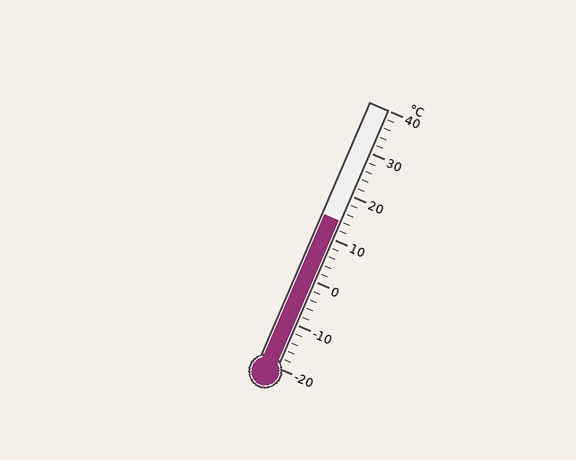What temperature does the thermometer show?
The thermometer shows approximately 14°C.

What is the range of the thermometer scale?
The thermometer scale ranges from -20°C to 40°C.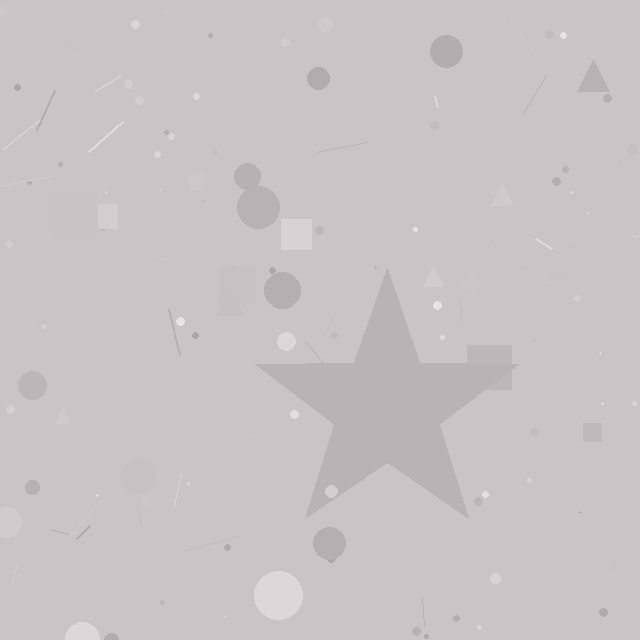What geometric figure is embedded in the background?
A star is embedded in the background.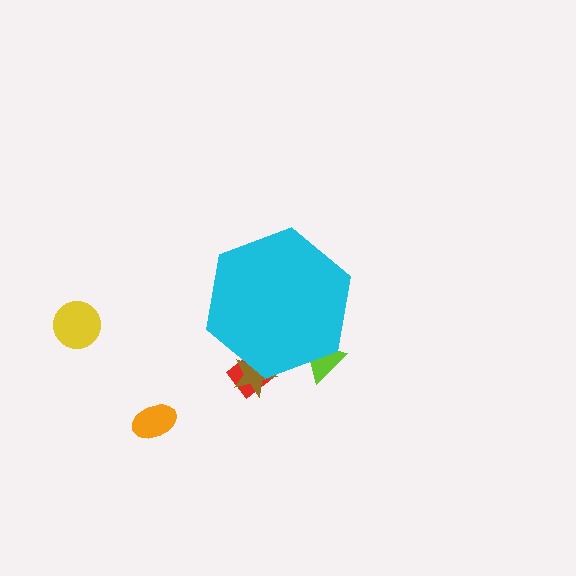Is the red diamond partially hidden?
Yes, the red diamond is partially hidden behind the cyan hexagon.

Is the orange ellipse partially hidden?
No, the orange ellipse is fully visible.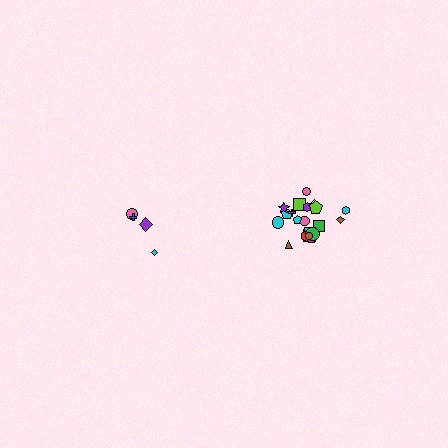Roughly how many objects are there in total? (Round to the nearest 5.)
Roughly 25 objects in total.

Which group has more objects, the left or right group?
The right group.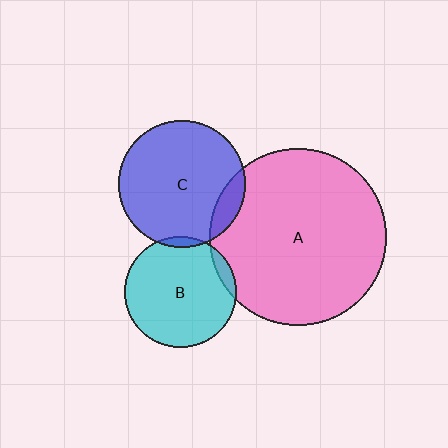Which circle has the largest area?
Circle A (pink).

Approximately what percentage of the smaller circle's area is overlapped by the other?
Approximately 10%.